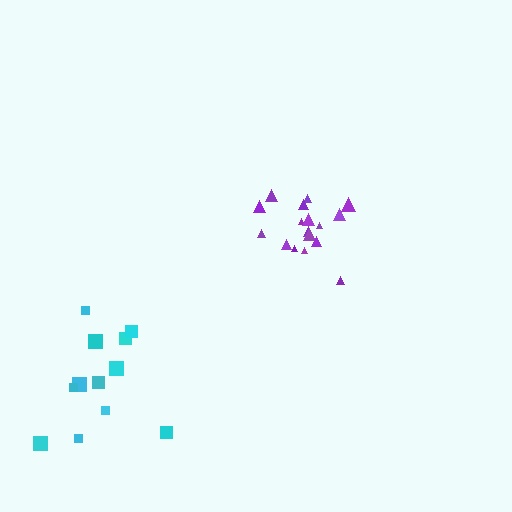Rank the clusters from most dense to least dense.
purple, cyan.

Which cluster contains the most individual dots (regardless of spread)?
Purple (17).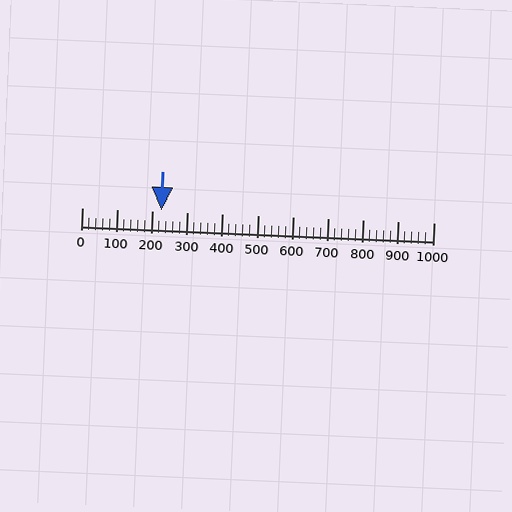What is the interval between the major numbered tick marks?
The major tick marks are spaced 100 units apart.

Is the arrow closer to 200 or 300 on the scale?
The arrow is closer to 200.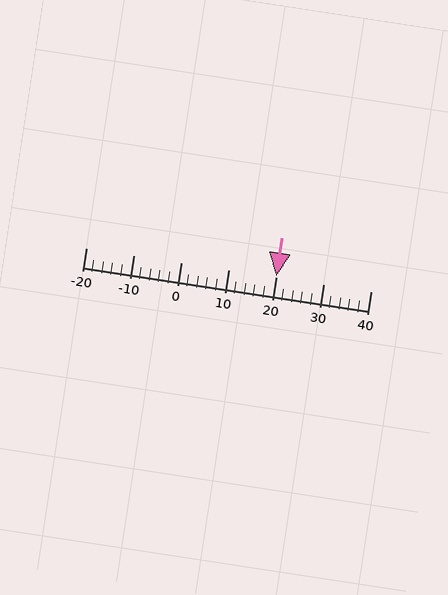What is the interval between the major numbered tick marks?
The major tick marks are spaced 10 units apart.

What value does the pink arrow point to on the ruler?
The pink arrow points to approximately 20.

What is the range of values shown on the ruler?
The ruler shows values from -20 to 40.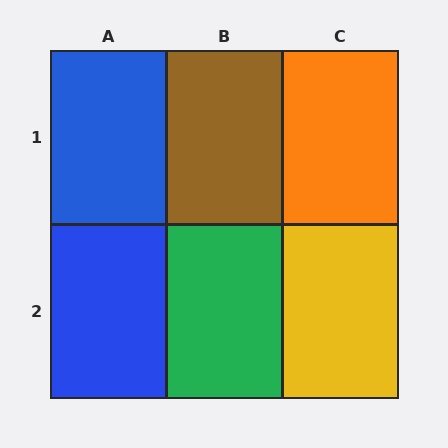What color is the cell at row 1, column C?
Orange.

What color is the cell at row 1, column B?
Brown.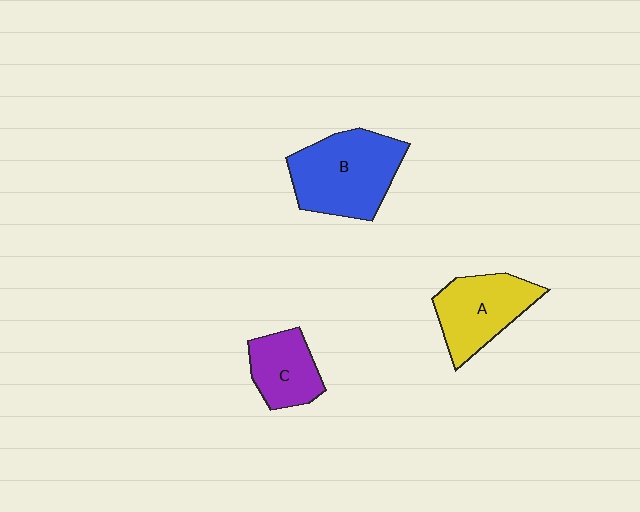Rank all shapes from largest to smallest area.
From largest to smallest: B (blue), A (yellow), C (purple).